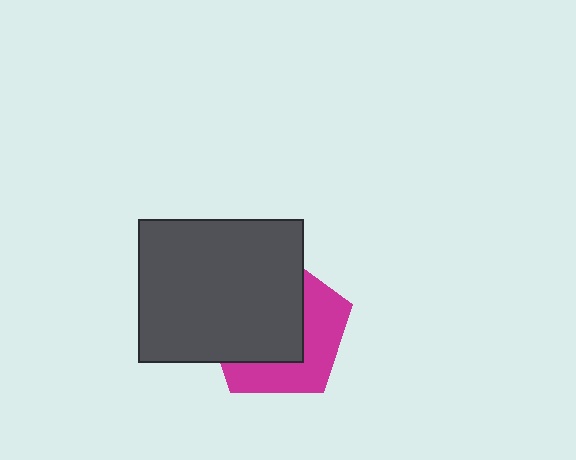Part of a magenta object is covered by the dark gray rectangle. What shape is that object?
It is a pentagon.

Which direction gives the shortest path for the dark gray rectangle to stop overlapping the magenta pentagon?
Moving toward the upper-left gives the shortest separation.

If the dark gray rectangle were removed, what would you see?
You would see the complete magenta pentagon.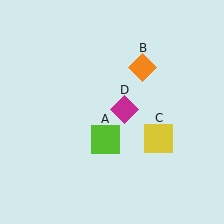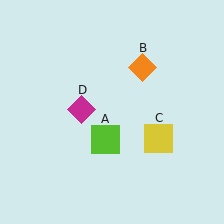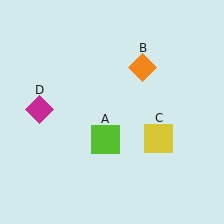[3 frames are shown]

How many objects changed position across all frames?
1 object changed position: magenta diamond (object D).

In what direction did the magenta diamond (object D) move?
The magenta diamond (object D) moved left.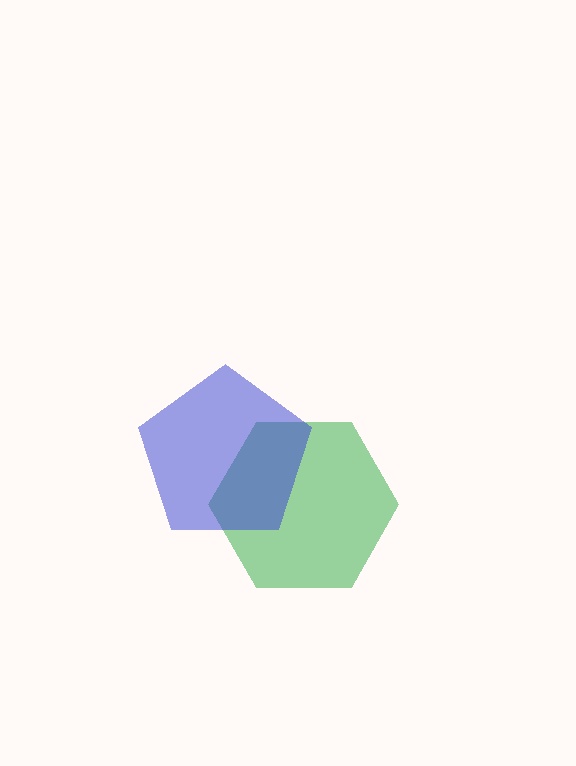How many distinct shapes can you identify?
There are 2 distinct shapes: a green hexagon, a blue pentagon.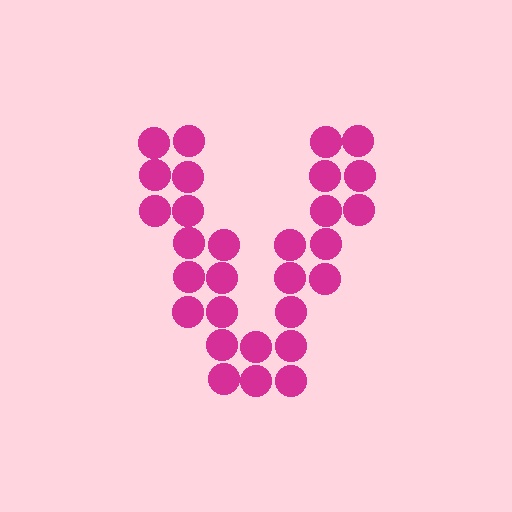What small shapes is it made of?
It is made of small circles.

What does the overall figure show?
The overall figure shows the letter V.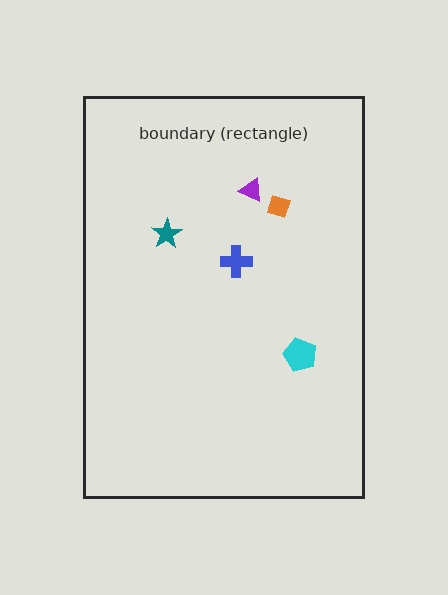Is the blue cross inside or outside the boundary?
Inside.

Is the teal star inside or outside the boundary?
Inside.